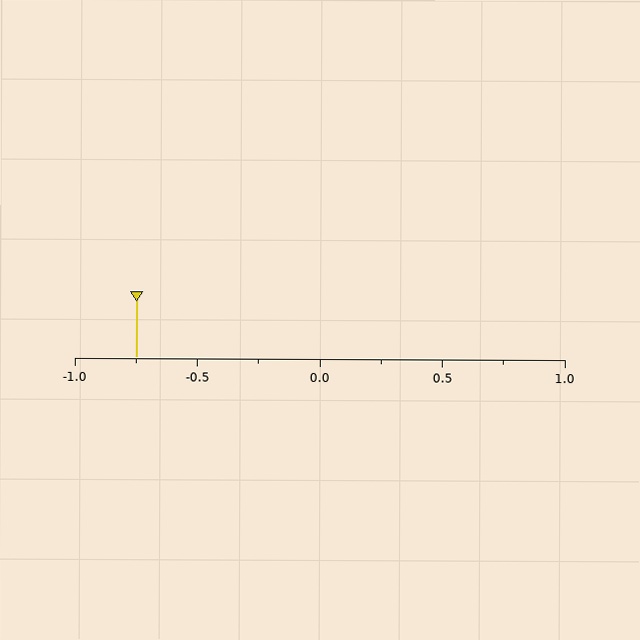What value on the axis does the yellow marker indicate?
The marker indicates approximately -0.75.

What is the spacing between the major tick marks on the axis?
The major ticks are spaced 0.5 apart.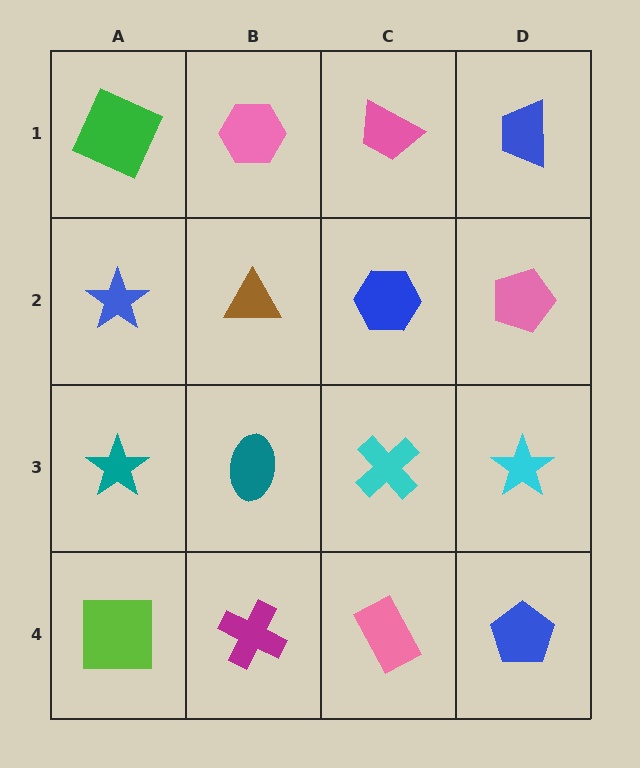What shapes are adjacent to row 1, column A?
A blue star (row 2, column A), a pink hexagon (row 1, column B).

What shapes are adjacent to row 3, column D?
A pink pentagon (row 2, column D), a blue pentagon (row 4, column D), a cyan cross (row 3, column C).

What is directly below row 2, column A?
A teal star.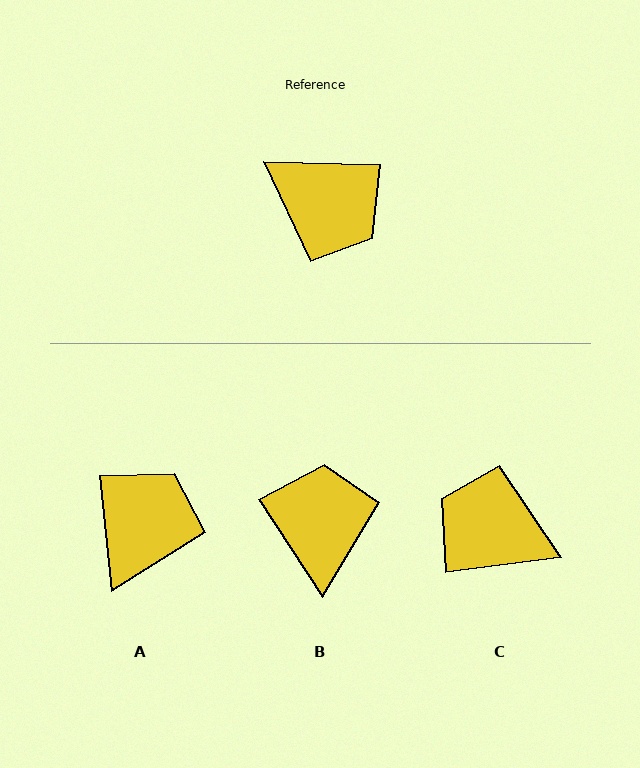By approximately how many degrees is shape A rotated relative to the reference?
Approximately 97 degrees counter-clockwise.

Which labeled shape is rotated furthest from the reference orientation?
C, about 171 degrees away.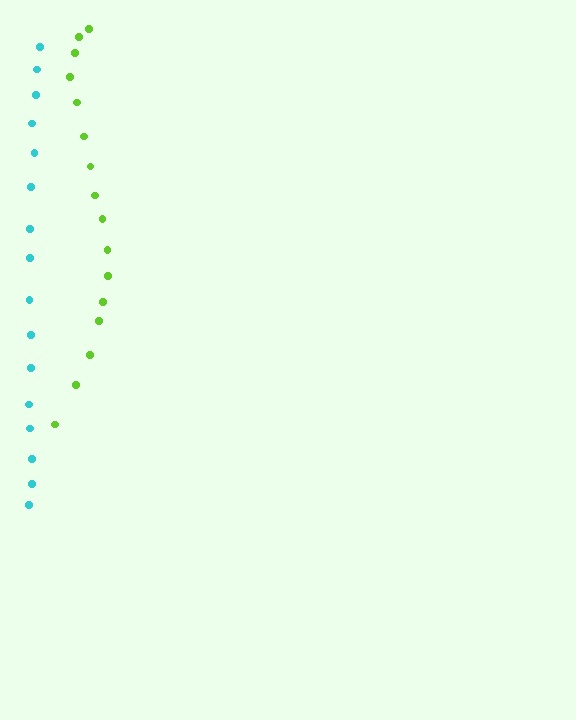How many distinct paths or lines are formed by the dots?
There are 2 distinct paths.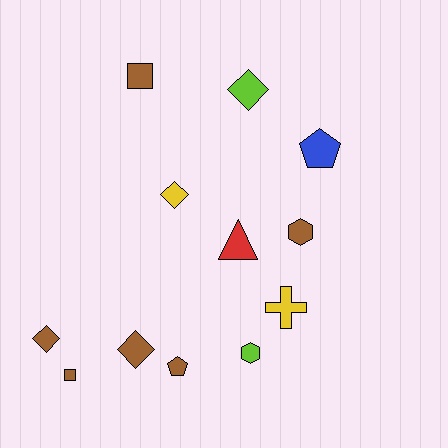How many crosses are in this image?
There is 1 cross.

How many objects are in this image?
There are 12 objects.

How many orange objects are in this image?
There are no orange objects.